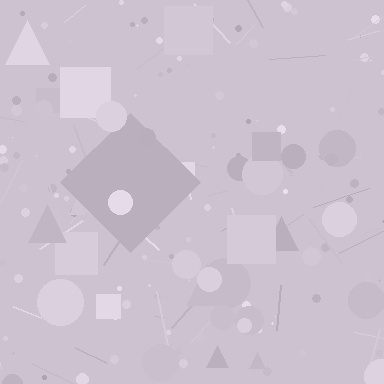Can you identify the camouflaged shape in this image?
The camouflaged shape is a diamond.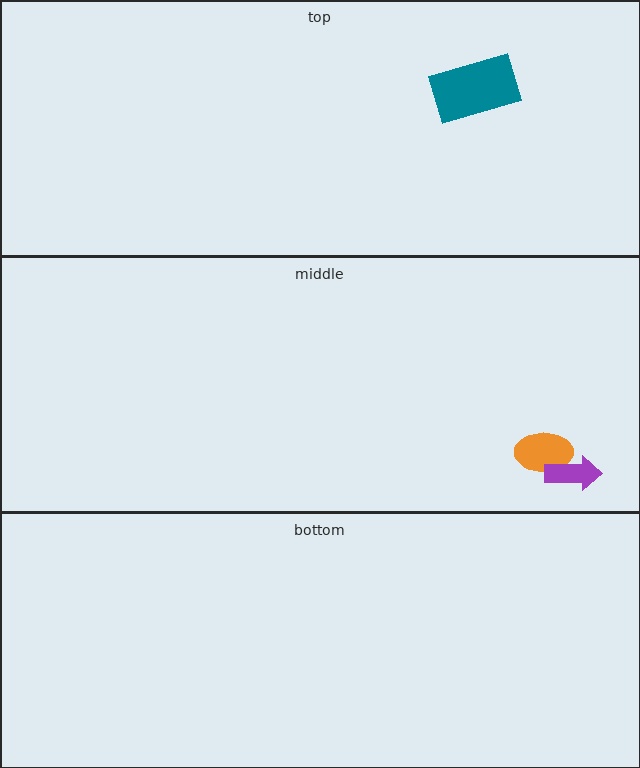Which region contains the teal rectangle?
The top region.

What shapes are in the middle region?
The orange ellipse, the purple arrow.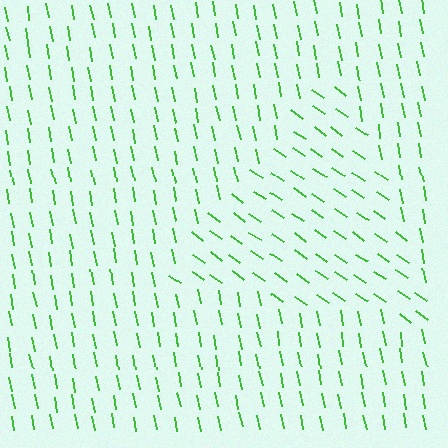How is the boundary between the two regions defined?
The boundary is defined purely by a change in line orientation (approximately 45 degrees difference). All lines are the same color and thickness.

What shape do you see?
I see a triangle.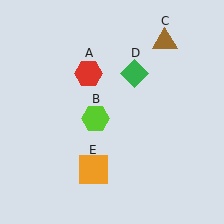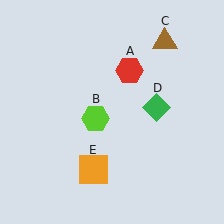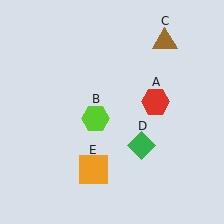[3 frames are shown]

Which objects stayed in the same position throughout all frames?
Lime hexagon (object B) and brown triangle (object C) and orange square (object E) remained stationary.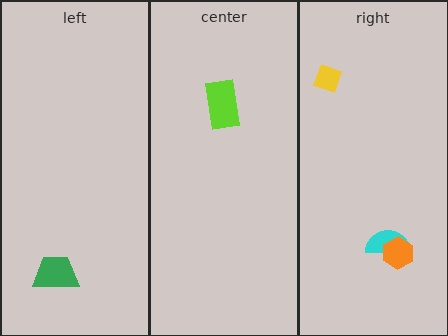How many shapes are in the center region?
1.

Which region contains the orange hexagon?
The right region.